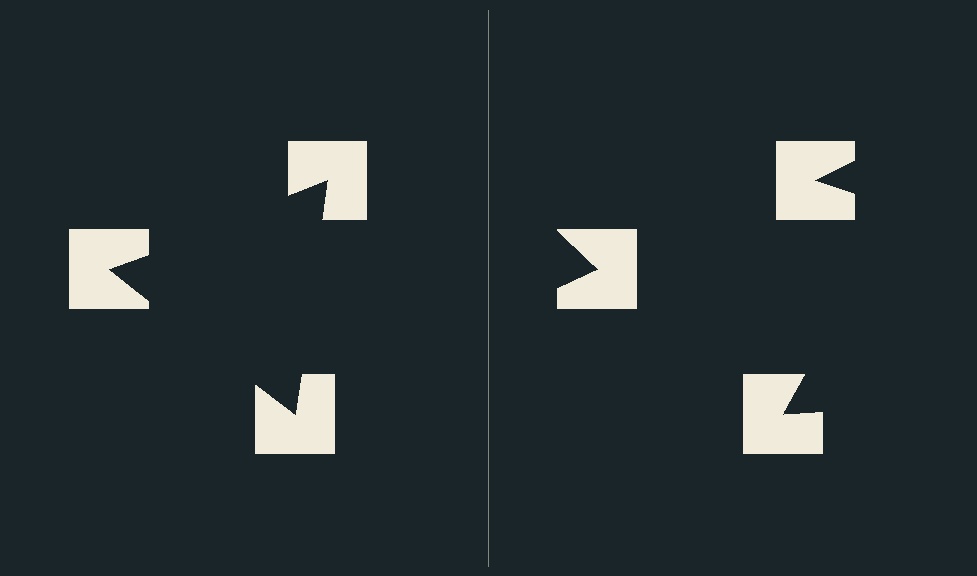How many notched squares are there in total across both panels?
6 — 3 on each side.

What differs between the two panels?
The notched squares are positioned identically on both sides; only the wedge orientations differ. On the left they align to a triangle; on the right they are misaligned.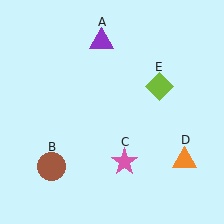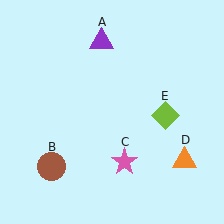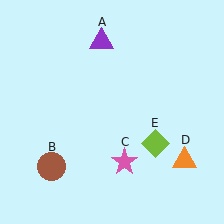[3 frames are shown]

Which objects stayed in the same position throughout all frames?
Purple triangle (object A) and brown circle (object B) and pink star (object C) and orange triangle (object D) remained stationary.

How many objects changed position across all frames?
1 object changed position: lime diamond (object E).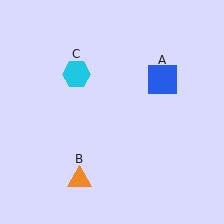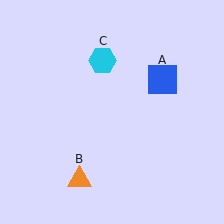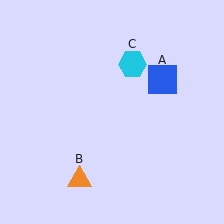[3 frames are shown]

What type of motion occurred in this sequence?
The cyan hexagon (object C) rotated clockwise around the center of the scene.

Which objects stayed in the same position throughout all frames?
Blue square (object A) and orange triangle (object B) remained stationary.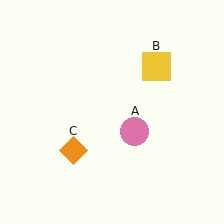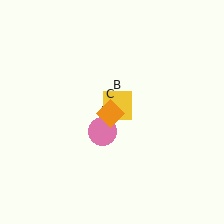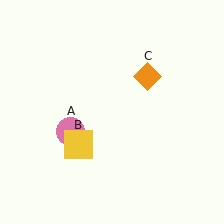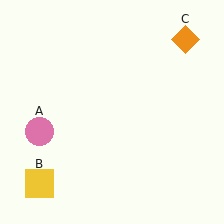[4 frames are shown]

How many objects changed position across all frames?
3 objects changed position: pink circle (object A), yellow square (object B), orange diamond (object C).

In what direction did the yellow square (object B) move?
The yellow square (object B) moved down and to the left.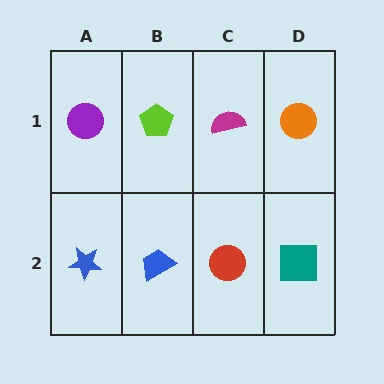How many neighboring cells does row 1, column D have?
2.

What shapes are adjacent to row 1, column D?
A teal square (row 2, column D), a magenta semicircle (row 1, column C).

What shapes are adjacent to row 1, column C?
A red circle (row 2, column C), a lime pentagon (row 1, column B), an orange circle (row 1, column D).